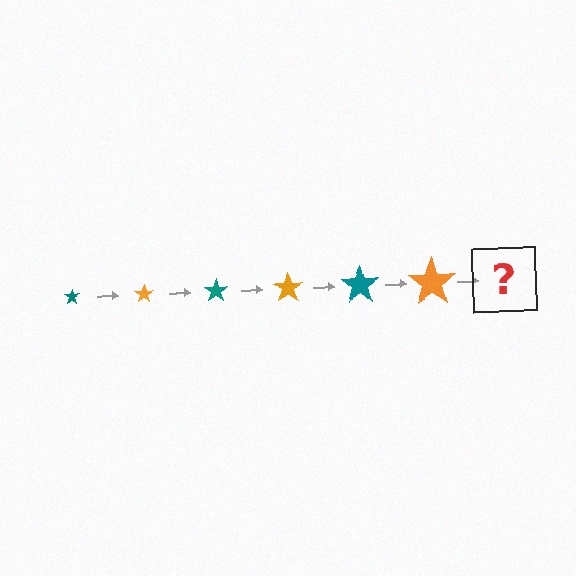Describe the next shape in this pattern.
It should be a teal star, larger than the previous one.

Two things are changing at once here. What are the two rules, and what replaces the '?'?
The two rules are that the star grows larger each step and the color cycles through teal and orange. The '?' should be a teal star, larger than the previous one.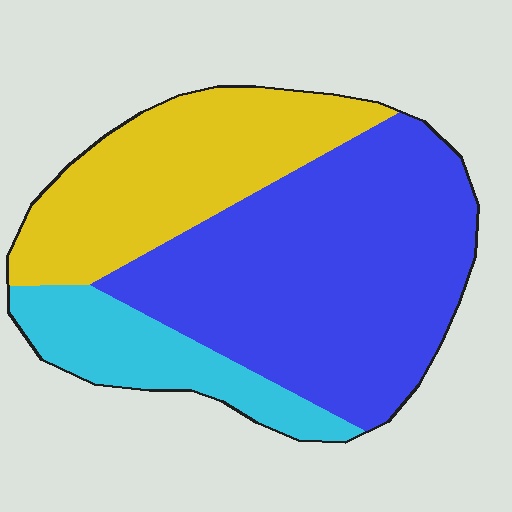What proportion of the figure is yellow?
Yellow covers around 30% of the figure.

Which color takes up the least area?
Cyan, at roughly 15%.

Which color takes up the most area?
Blue, at roughly 55%.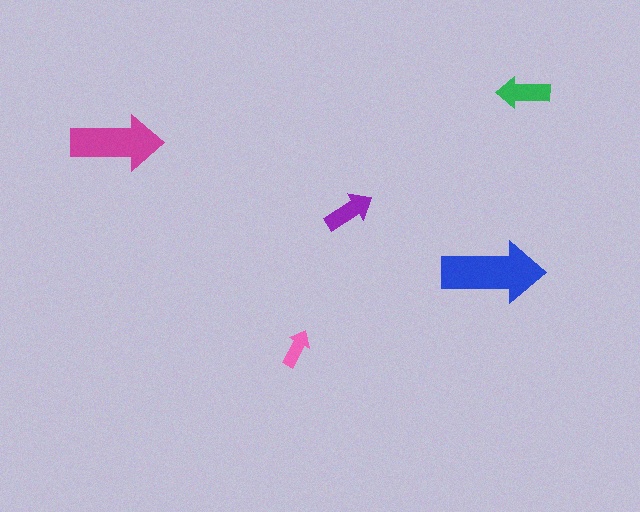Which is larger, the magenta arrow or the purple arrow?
The magenta one.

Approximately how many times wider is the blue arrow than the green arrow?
About 2 times wider.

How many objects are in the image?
There are 5 objects in the image.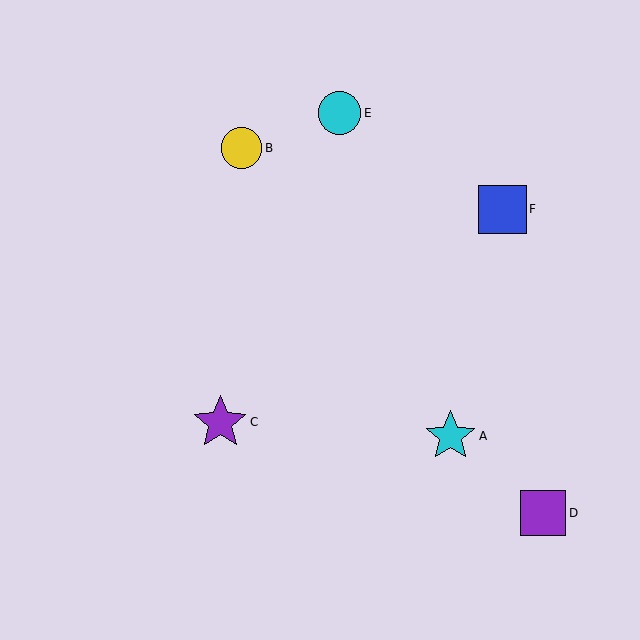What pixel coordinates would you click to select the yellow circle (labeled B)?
Click at (242, 148) to select the yellow circle B.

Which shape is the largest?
The purple star (labeled C) is the largest.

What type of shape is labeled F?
Shape F is a blue square.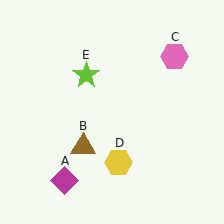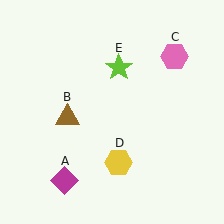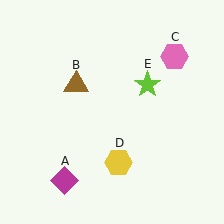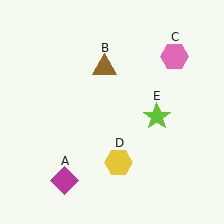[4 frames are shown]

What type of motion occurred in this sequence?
The brown triangle (object B), lime star (object E) rotated clockwise around the center of the scene.